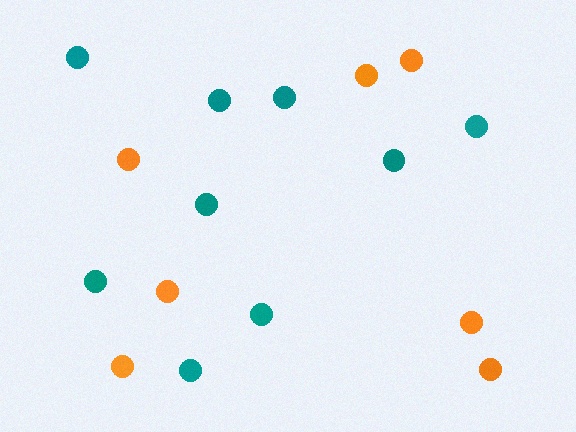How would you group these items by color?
There are 2 groups: one group of orange circles (7) and one group of teal circles (9).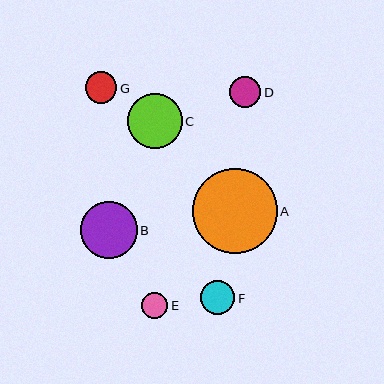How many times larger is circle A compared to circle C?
Circle A is approximately 1.5 times the size of circle C.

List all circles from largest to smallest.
From largest to smallest: A, B, C, F, G, D, E.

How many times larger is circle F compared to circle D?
Circle F is approximately 1.1 times the size of circle D.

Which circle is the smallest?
Circle E is the smallest with a size of approximately 26 pixels.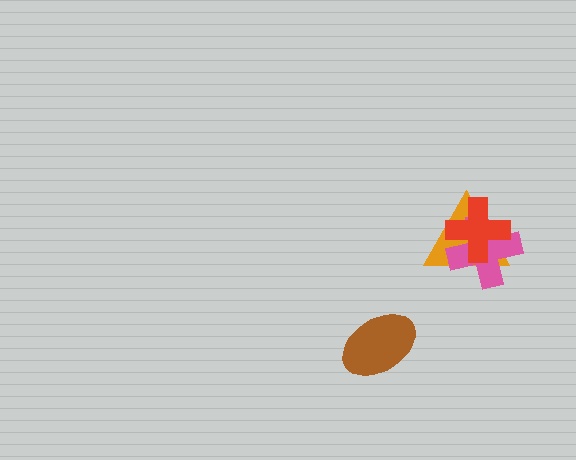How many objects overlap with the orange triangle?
2 objects overlap with the orange triangle.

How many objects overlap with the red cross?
2 objects overlap with the red cross.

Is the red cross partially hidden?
No, no other shape covers it.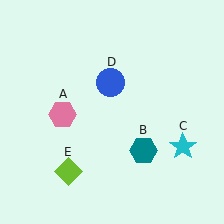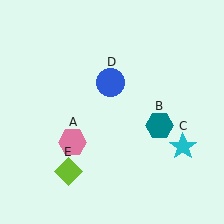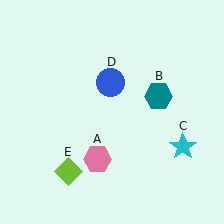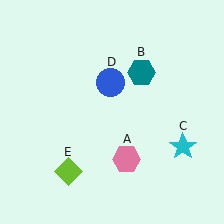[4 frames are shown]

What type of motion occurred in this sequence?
The pink hexagon (object A), teal hexagon (object B) rotated counterclockwise around the center of the scene.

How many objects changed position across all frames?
2 objects changed position: pink hexagon (object A), teal hexagon (object B).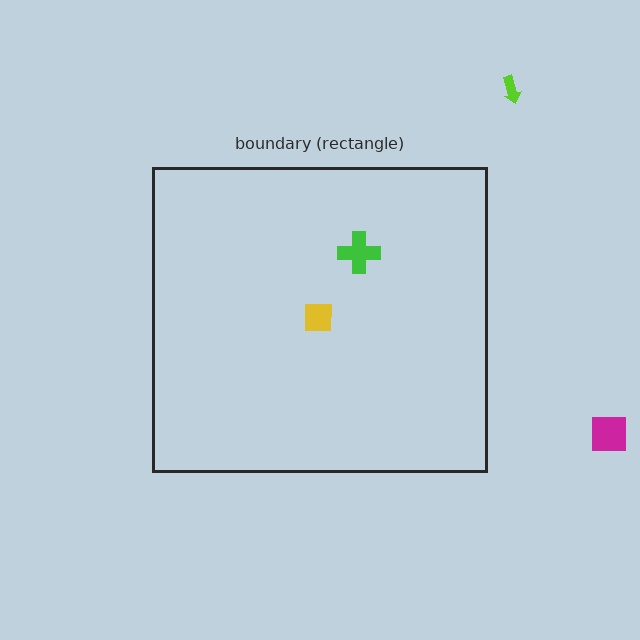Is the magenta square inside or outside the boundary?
Outside.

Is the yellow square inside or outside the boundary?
Inside.